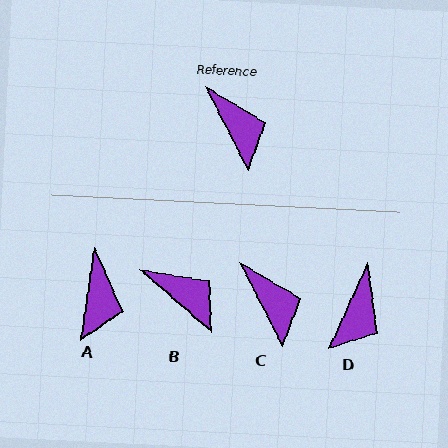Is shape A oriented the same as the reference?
No, it is off by about 35 degrees.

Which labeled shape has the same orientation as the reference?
C.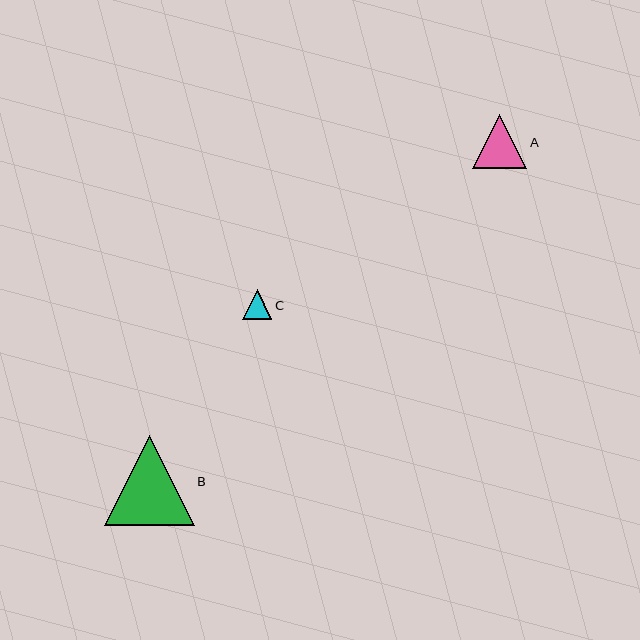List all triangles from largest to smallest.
From largest to smallest: B, A, C.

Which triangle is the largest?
Triangle B is the largest with a size of approximately 90 pixels.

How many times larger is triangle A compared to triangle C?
Triangle A is approximately 1.8 times the size of triangle C.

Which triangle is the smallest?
Triangle C is the smallest with a size of approximately 30 pixels.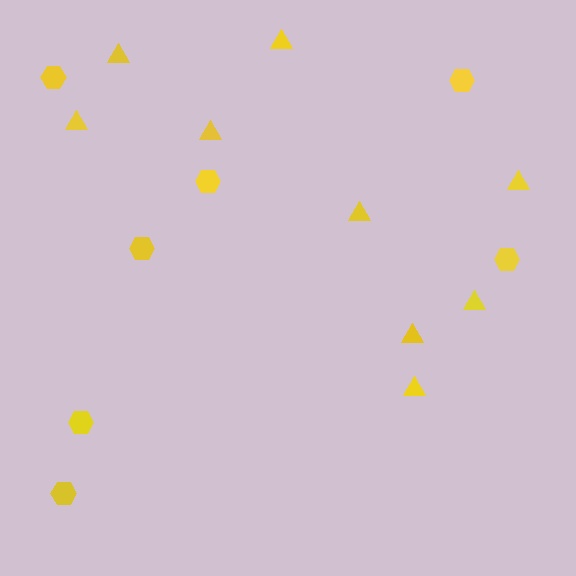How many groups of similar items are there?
There are 2 groups: one group of hexagons (7) and one group of triangles (9).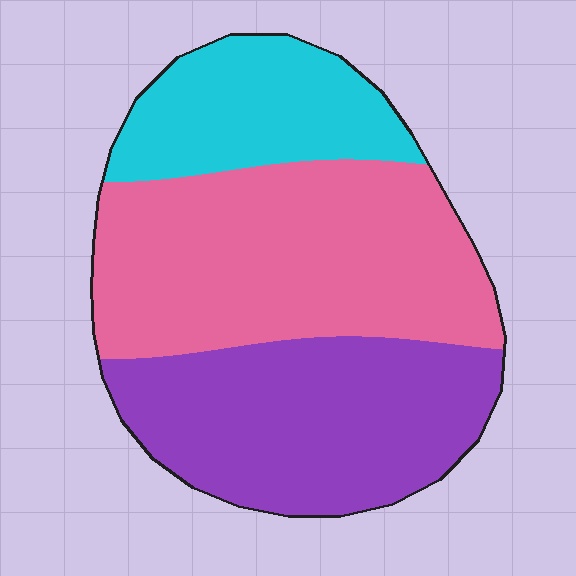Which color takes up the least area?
Cyan, at roughly 20%.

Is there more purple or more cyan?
Purple.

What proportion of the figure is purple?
Purple takes up between a third and a half of the figure.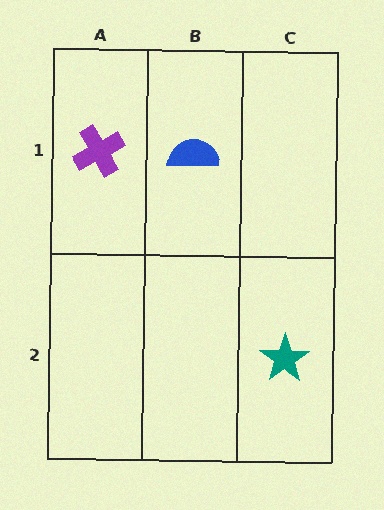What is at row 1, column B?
A blue semicircle.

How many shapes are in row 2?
1 shape.